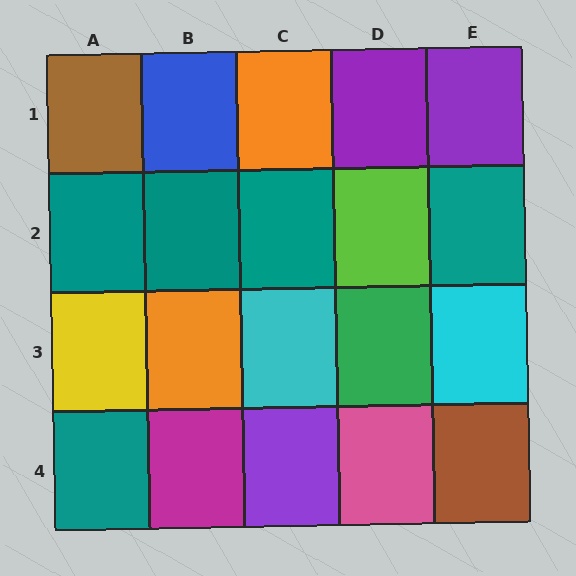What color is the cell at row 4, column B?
Magenta.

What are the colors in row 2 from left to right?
Teal, teal, teal, lime, teal.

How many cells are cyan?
2 cells are cyan.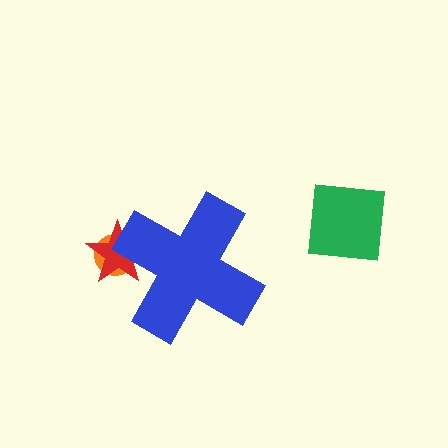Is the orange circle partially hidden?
Yes, the orange circle is partially hidden behind the blue cross.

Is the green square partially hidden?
No, the green square is fully visible.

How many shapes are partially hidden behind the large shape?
2 shapes are partially hidden.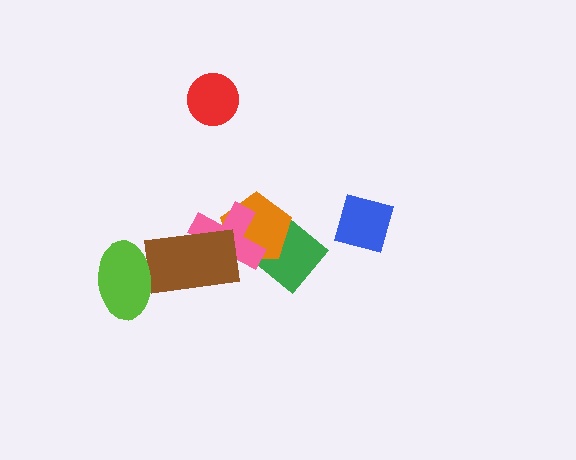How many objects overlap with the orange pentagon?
3 objects overlap with the orange pentagon.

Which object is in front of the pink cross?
The brown rectangle is in front of the pink cross.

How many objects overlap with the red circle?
0 objects overlap with the red circle.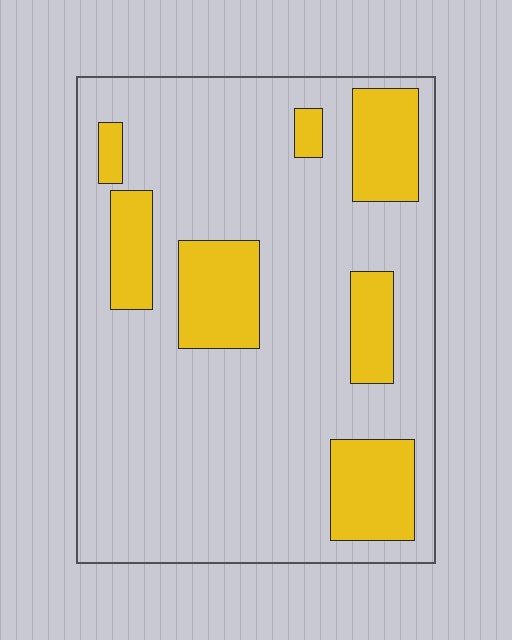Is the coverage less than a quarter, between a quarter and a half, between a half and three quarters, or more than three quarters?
Less than a quarter.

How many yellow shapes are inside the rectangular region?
7.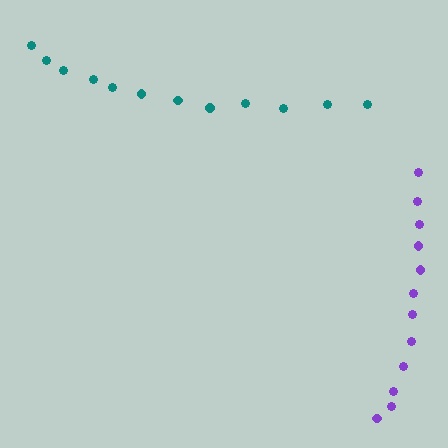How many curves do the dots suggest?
There are 2 distinct paths.